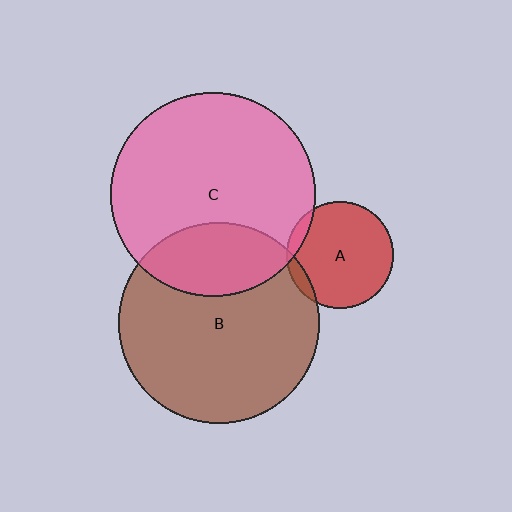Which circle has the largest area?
Circle C (pink).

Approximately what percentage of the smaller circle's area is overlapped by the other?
Approximately 5%.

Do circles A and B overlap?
Yes.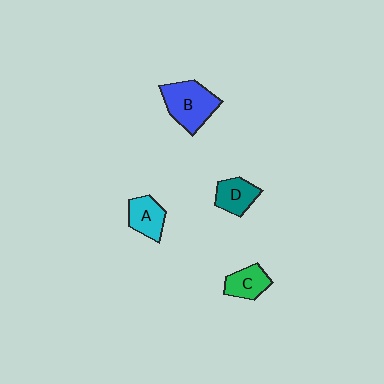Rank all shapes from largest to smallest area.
From largest to smallest: B (blue), D (teal), A (cyan), C (green).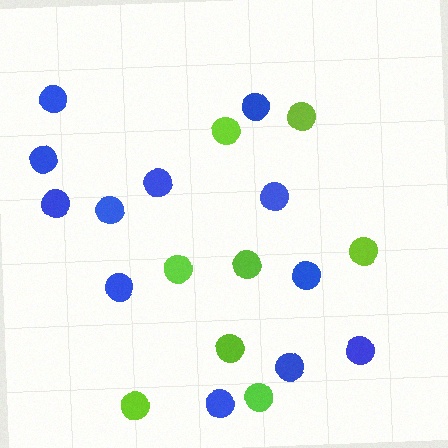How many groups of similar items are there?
There are 2 groups: one group of blue circles (12) and one group of lime circles (8).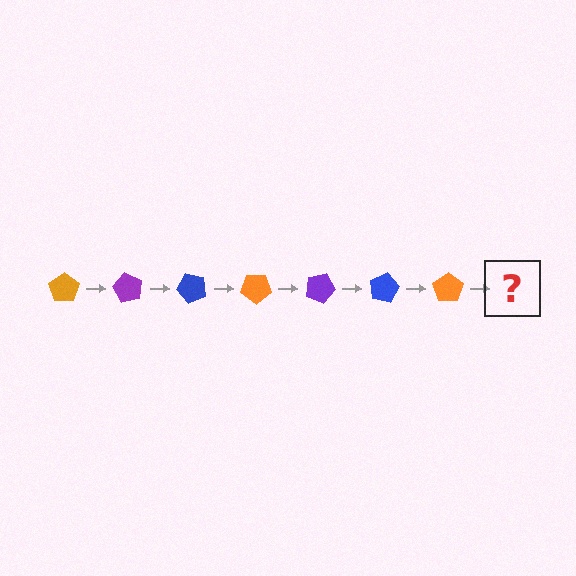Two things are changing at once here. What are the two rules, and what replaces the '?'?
The two rules are that it rotates 60 degrees each step and the color cycles through orange, purple, and blue. The '?' should be a purple pentagon, rotated 420 degrees from the start.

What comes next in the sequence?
The next element should be a purple pentagon, rotated 420 degrees from the start.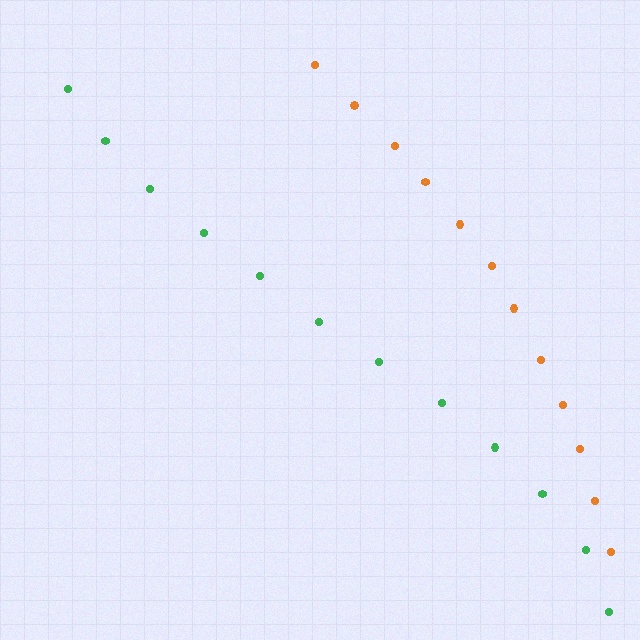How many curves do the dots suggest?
There are 2 distinct paths.